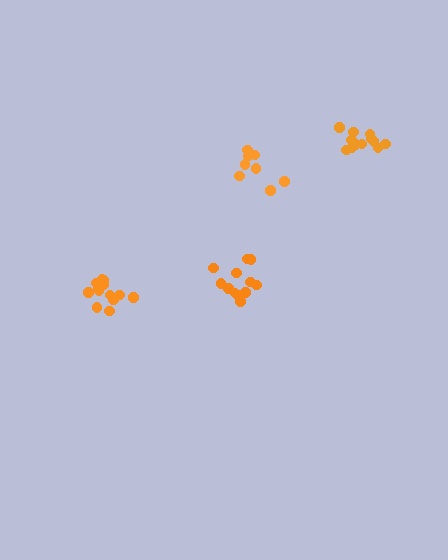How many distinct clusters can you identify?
There are 4 distinct clusters.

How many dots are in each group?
Group 1: 8 dots, Group 2: 12 dots, Group 3: 13 dots, Group 4: 12 dots (45 total).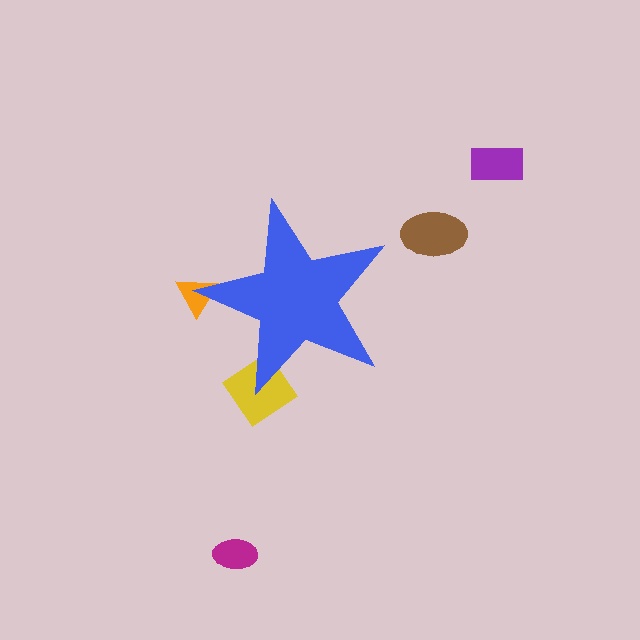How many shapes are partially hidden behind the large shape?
2 shapes are partially hidden.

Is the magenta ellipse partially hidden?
No, the magenta ellipse is fully visible.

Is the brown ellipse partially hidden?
No, the brown ellipse is fully visible.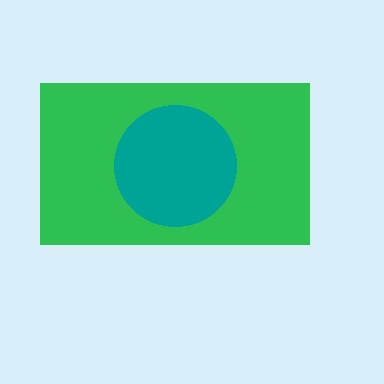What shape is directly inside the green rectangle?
The teal circle.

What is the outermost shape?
The green rectangle.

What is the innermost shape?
The teal circle.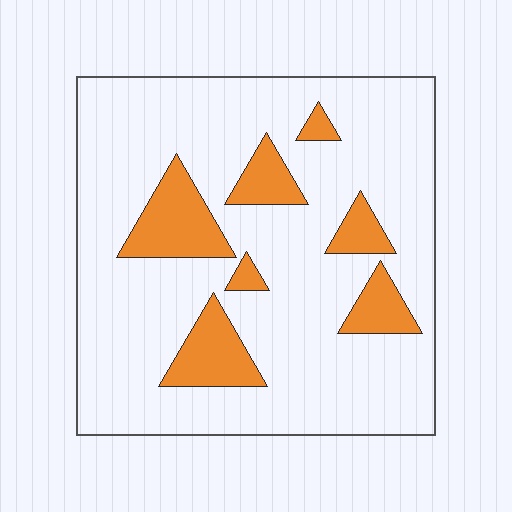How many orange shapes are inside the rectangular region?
7.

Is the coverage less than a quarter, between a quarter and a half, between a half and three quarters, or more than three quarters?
Less than a quarter.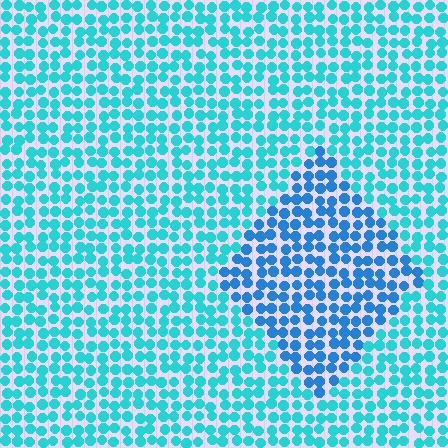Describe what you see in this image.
The image is filled with small cyan elements in a uniform arrangement. A diamond-shaped region is visible where the elements are tinted to a slightly different hue, forming a subtle color boundary.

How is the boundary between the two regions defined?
The boundary is defined purely by a slight shift in hue (about 28 degrees). Spacing, size, and orientation are identical on both sides.